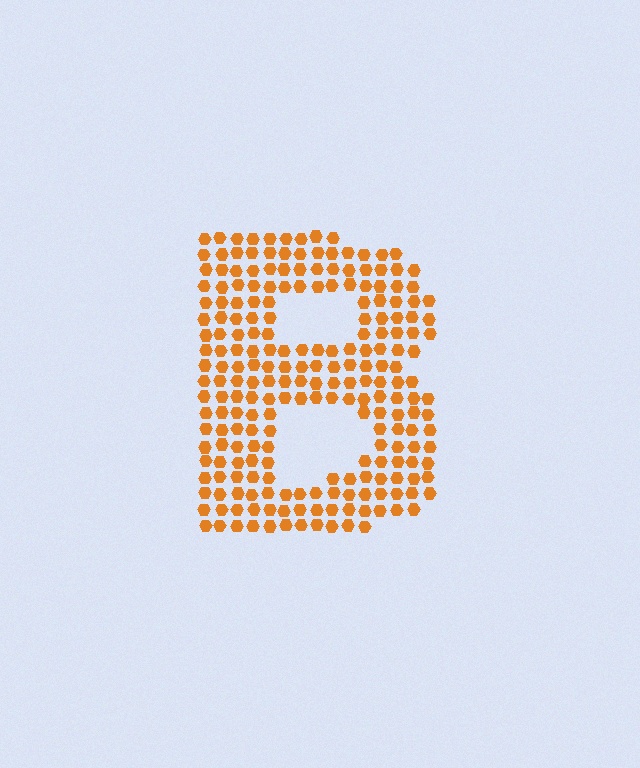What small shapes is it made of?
It is made of small hexagons.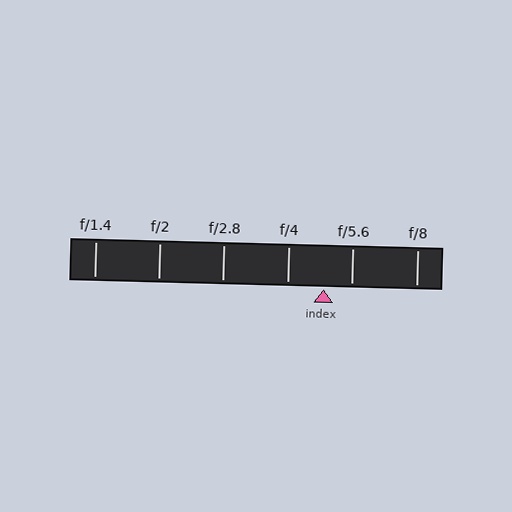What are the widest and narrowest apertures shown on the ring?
The widest aperture shown is f/1.4 and the narrowest is f/8.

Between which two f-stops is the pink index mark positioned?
The index mark is between f/4 and f/5.6.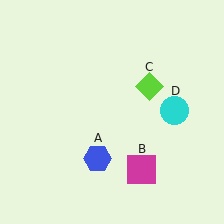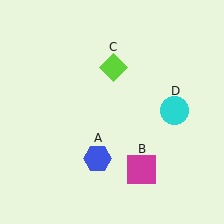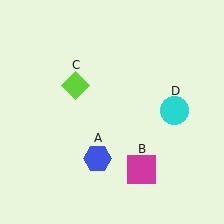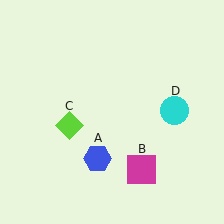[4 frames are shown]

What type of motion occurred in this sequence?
The lime diamond (object C) rotated counterclockwise around the center of the scene.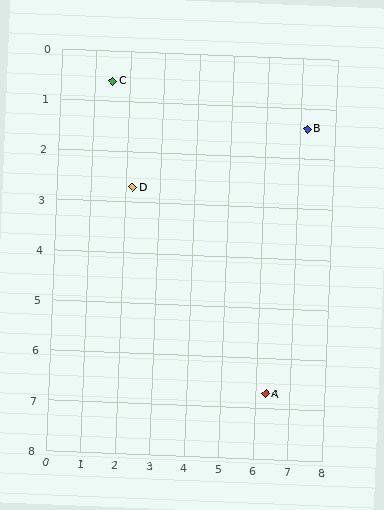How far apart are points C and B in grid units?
Points C and B are about 5.8 grid units apart.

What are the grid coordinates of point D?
Point D is at approximately (2.2, 2.7).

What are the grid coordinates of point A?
Point A is at approximately (6.3, 6.7).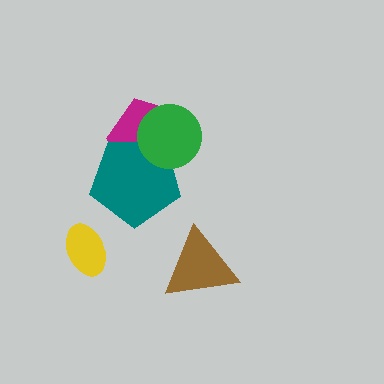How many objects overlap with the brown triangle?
0 objects overlap with the brown triangle.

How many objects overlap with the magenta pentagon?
2 objects overlap with the magenta pentagon.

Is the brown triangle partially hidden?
No, no other shape covers it.